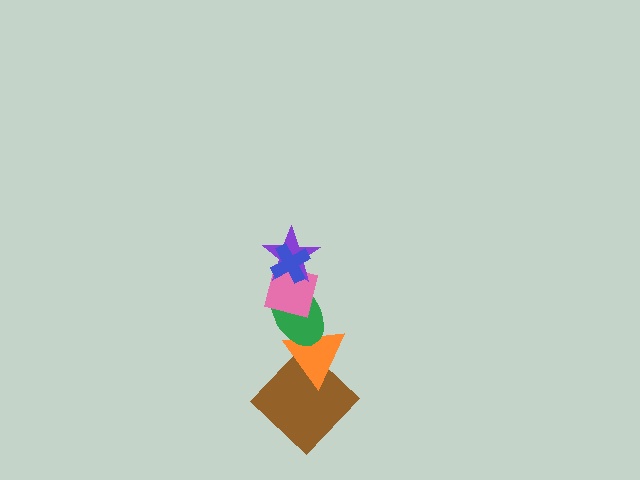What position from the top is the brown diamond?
The brown diamond is 6th from the top.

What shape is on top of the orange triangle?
The green ellipse is on top of the orange triangle.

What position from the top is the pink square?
The pink square is 3rd from the top.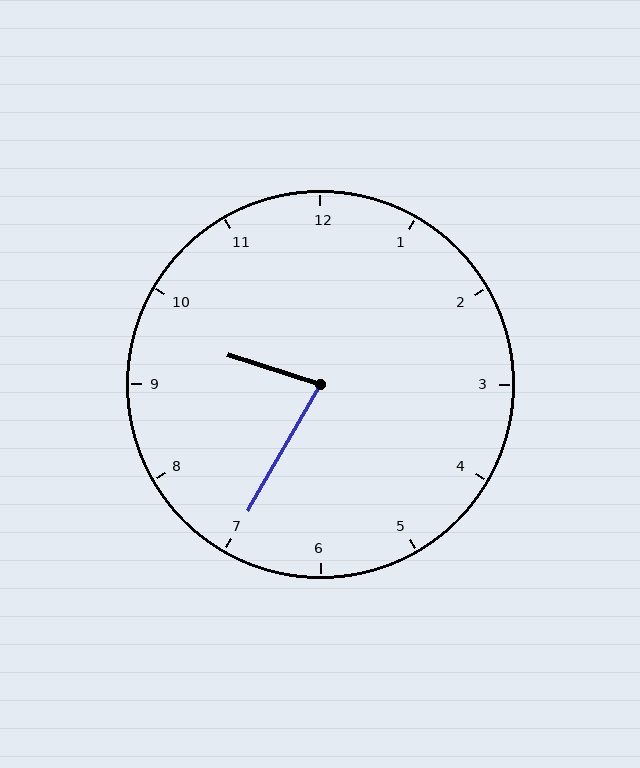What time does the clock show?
9:35.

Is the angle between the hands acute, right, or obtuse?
It is acute.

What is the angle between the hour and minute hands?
Approximately 78 degrees.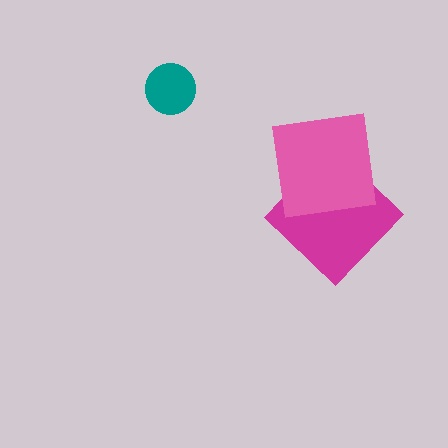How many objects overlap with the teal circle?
0 objects overlap with the teal circle.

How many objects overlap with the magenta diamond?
1 object overlaps with the magenta diamond.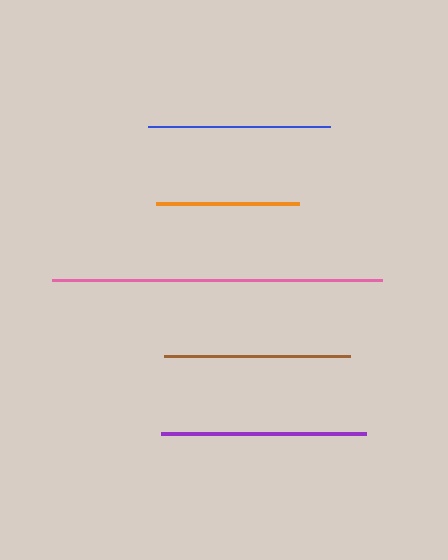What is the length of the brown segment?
The brown segment is approximately 187 pixels long.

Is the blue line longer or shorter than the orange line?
The blue line is longer than the orange line.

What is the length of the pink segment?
The pink segment is approximately 330 pixels long.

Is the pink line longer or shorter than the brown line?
The pink line is longer than the brown line.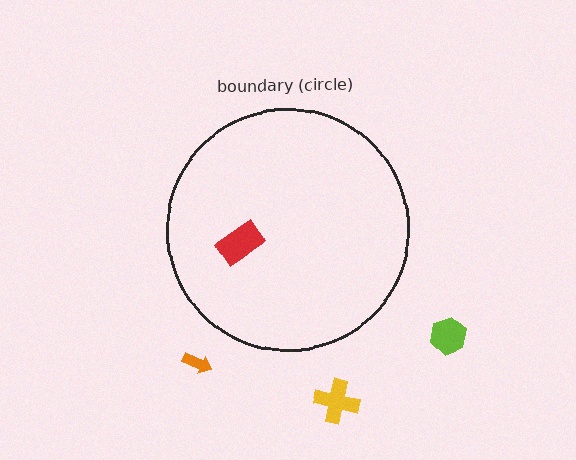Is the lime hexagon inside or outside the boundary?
Outside.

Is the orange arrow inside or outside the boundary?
Outside.